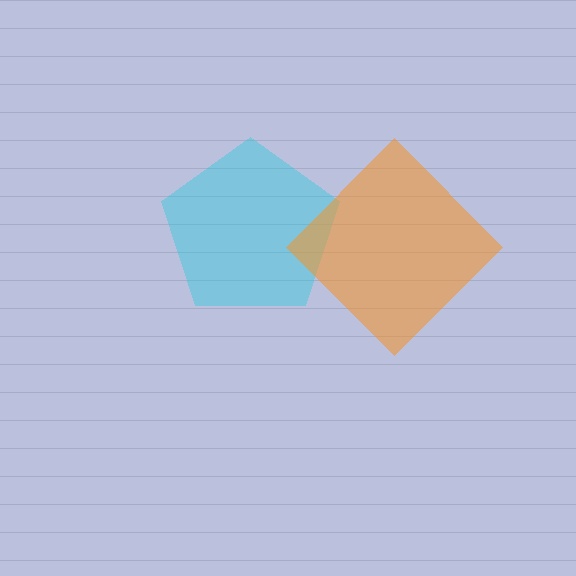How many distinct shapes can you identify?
There are 2 distinct shapes: a cyan pentagon, an orange diamond.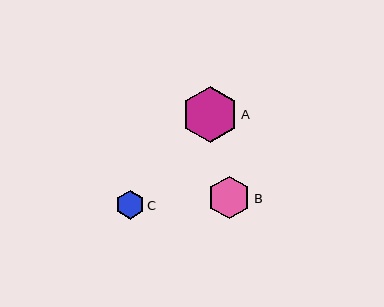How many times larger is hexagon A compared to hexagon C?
Hexagon A is approximately 2.0 times the size of hexagon C.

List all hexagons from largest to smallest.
From largest to smallest: A, B, C.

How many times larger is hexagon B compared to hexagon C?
Hexagon B is approximately 1.5 times the size of hexagon C.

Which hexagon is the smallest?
Hexagon C is the smallest with a size of approximately 28 pixels.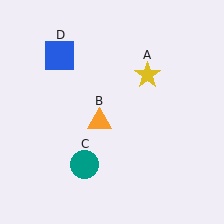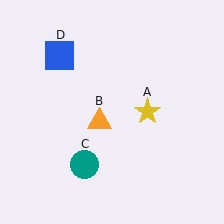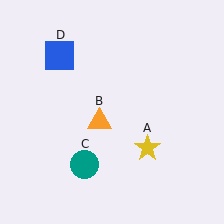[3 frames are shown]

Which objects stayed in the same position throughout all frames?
Orange triangle (object B) and teal circle (object C) and blue square (object D) remained stationary.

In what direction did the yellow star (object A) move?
The yellow star (object A) moved down.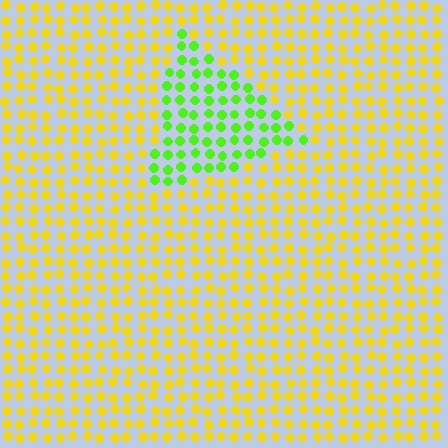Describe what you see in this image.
The image is filled with small yellow elements in a uniform arrangement. A triangle-shaped region is visible where the elements are tinted to a slightly different hue, forming a subtle color boundary.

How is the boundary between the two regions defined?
The boundary is defined purely by a slight shift in hue (about 53 degrees). Spacing, size, and orientation are identical on both sides.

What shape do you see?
I see a triangle.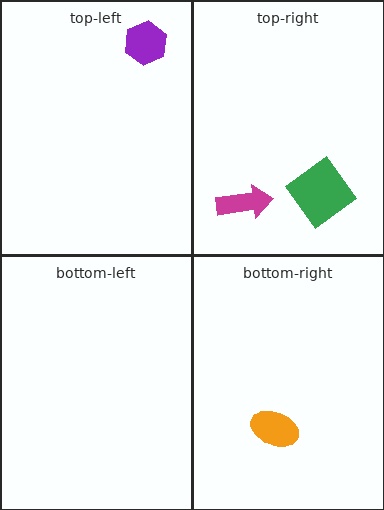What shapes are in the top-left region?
The purple hexagon.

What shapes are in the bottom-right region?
The orange ellipse.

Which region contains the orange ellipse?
The bottom-right region.